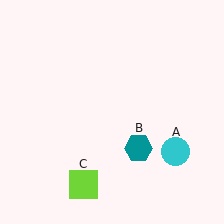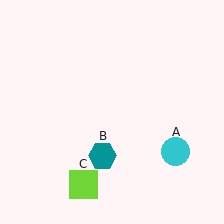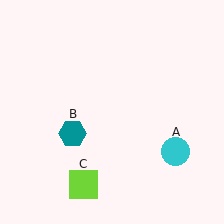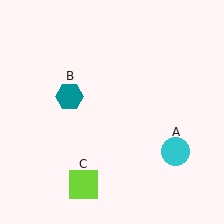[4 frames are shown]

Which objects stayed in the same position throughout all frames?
Cyan circle (object A) and lime square (object C) remained stationary.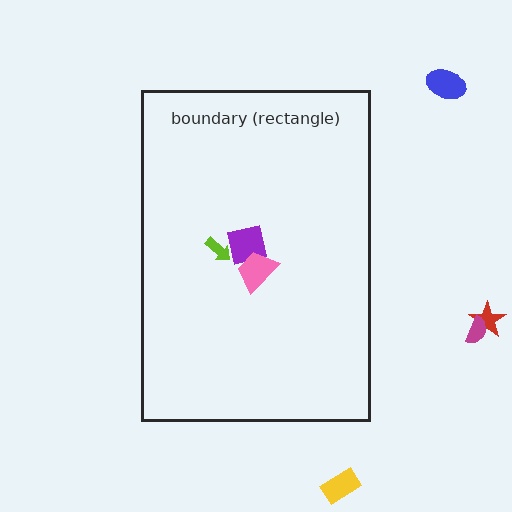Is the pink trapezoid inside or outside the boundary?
Inside.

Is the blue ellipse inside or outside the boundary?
Outside.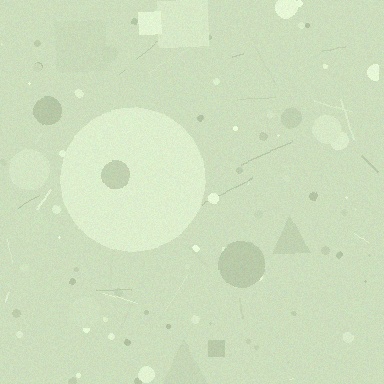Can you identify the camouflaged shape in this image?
The camouflaged shape is a circle.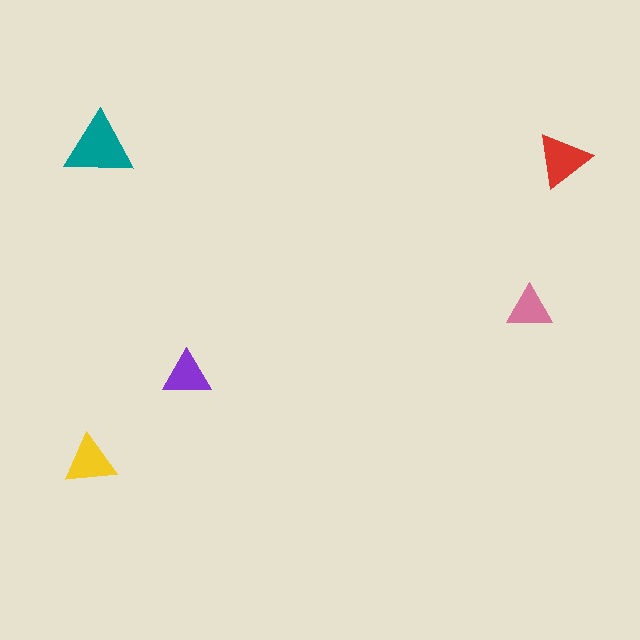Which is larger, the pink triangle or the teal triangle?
The teal one.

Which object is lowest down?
The yellow triangle is bottommost.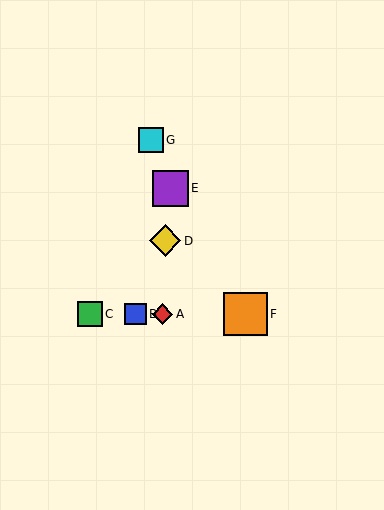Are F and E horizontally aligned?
No, F is at y≈314 and E is at y≈188.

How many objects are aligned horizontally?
4 objects (A, B, C, F) are aligned horizontally.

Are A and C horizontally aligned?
Yes, both are at y≈314.